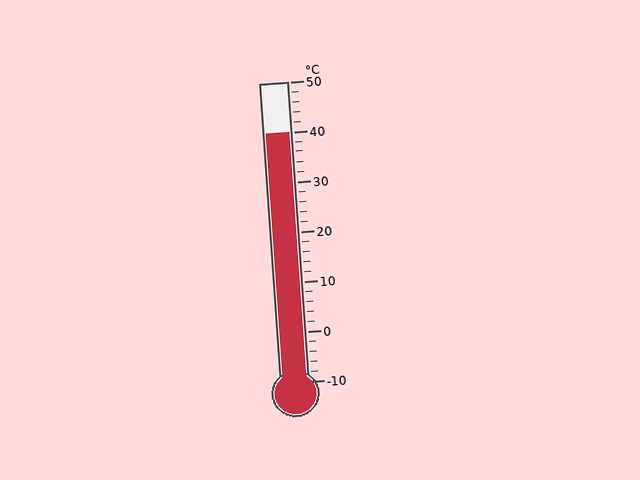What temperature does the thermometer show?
The thermometer shows approximately 40°C.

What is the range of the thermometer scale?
The thermometer scale ranges from -10°C to 50°C.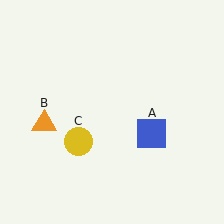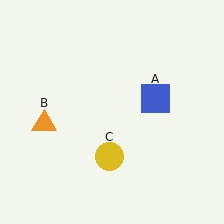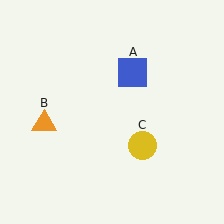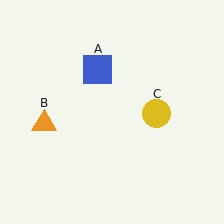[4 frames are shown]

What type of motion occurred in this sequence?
The blue square (object A), yellow circle (object C) rotated counterclockwise around the center of the scene.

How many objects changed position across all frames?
2 objects changed position: blue square (object A), yellow circle (object C).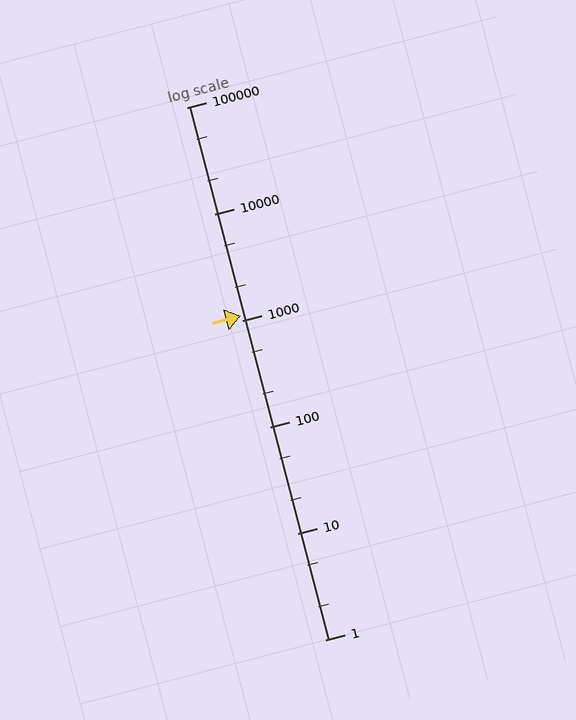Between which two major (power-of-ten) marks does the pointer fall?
The pointer is between 1000 and 10000.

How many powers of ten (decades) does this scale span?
The scale spans 5 decades, from 1 to 100000.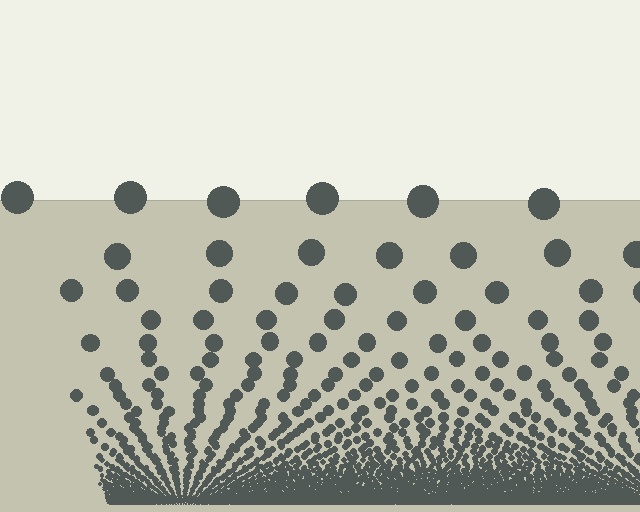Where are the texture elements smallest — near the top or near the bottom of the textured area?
Near the bottom.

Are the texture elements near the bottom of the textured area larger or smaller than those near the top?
Smaller. The gradient is inverted — elements near the bottom are smaller and denser.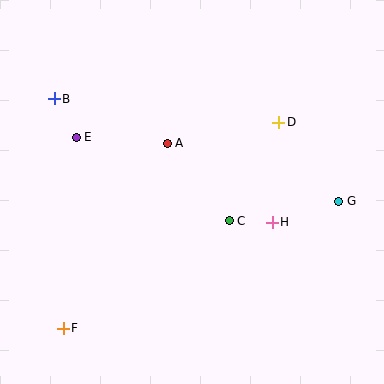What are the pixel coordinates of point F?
Point F is at (63, 328).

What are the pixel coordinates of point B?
Point B is at (54, 99).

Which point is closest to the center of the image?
Point C at (229, 221) is closest to the center.